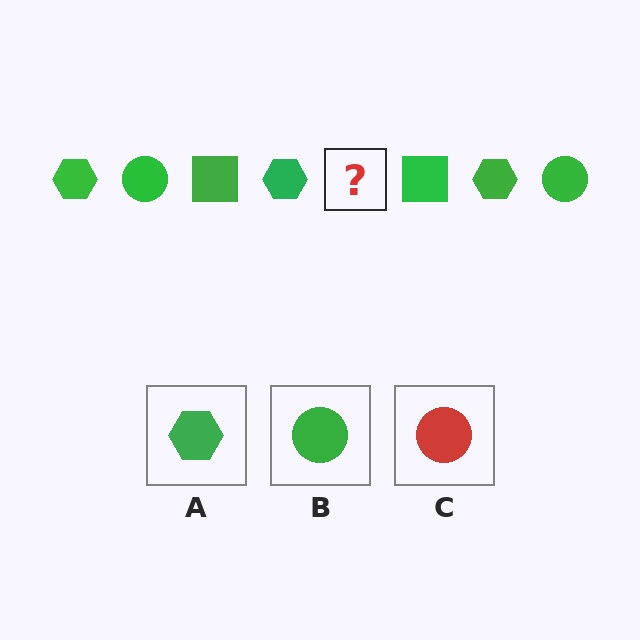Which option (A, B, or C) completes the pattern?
B.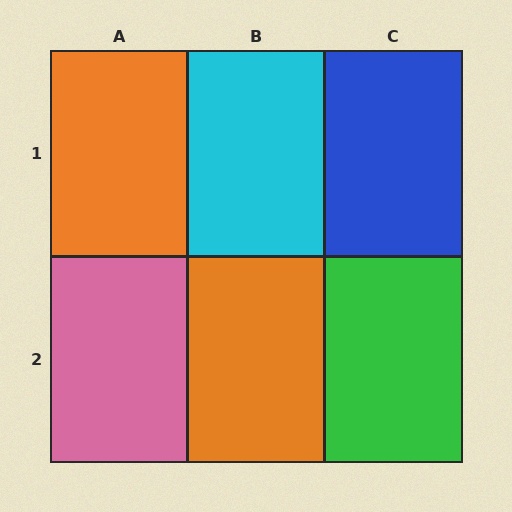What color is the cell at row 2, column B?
Orange.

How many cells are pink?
1 cell is pink.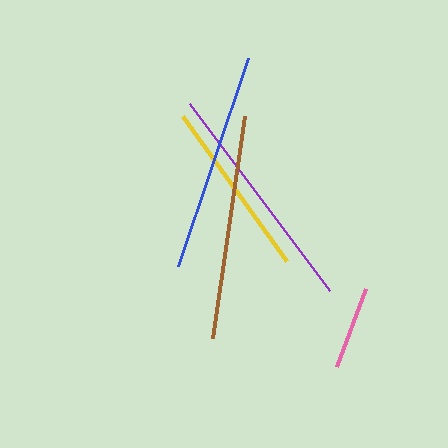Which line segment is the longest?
The purple line is the longest at approximately 233 pixels.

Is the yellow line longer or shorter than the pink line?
The yellow line is longer than the pink line.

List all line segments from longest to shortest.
From longest to shortest: purple, brown, blue, yellow, pink.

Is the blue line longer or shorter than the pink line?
The blue line is longer than the pink line.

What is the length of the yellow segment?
The yellow segment is approximately 178 pixels long.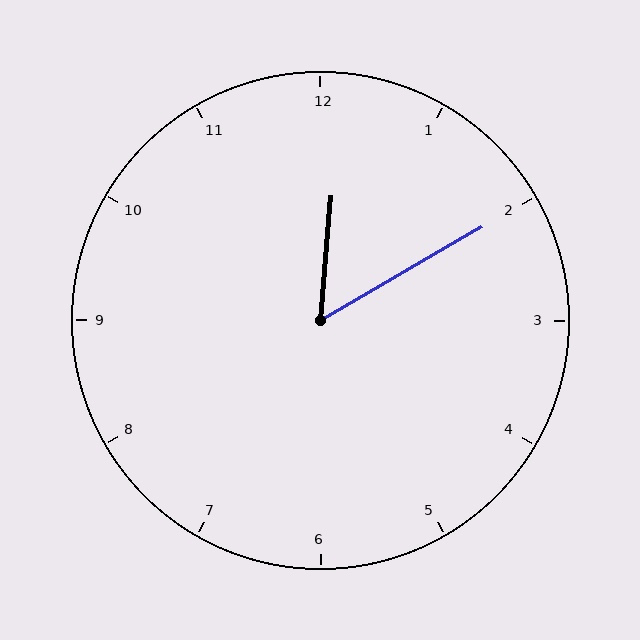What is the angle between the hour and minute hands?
Approximately 55 degrees.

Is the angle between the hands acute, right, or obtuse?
It is acute.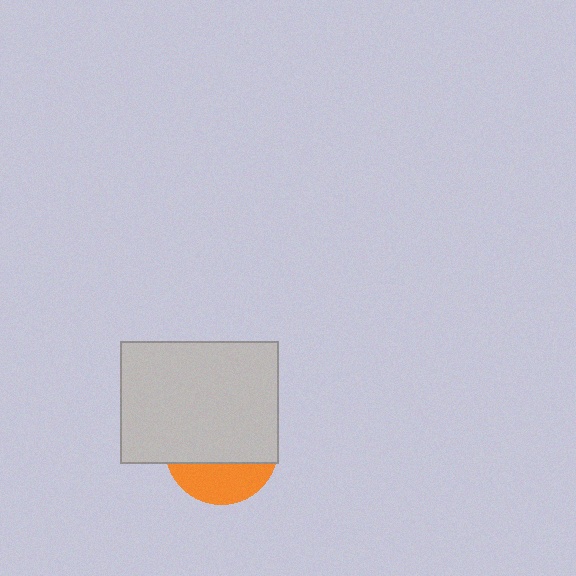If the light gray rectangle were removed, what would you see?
You would see the complete orange circle.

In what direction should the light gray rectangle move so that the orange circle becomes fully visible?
The light gray rectangle should move up. That is the shortest direction to clear the overlap and leave the orange circle fully visible.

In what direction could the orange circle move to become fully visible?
The orange circle could move down. That would shift it out from behind the light gray rectangle entirely.